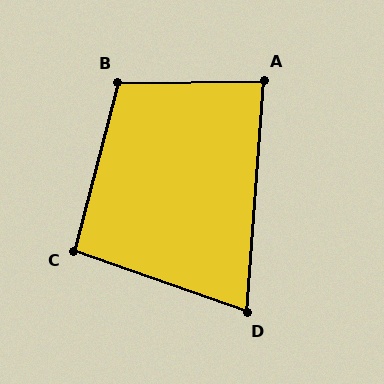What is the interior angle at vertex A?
Approximately 85 degrees (approximately right).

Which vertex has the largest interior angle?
B, at approximately 105 degrees.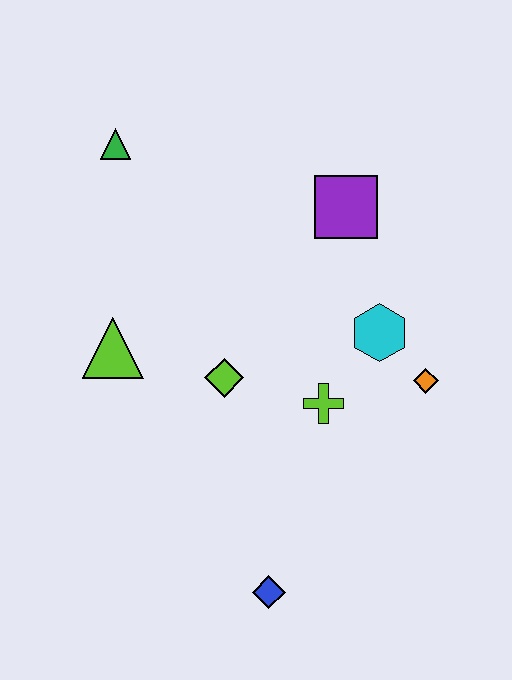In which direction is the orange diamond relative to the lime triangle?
The orange diamond is to the right of the lime triangle.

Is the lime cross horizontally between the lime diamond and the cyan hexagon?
Yes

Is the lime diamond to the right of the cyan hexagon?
No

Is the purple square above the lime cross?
Yes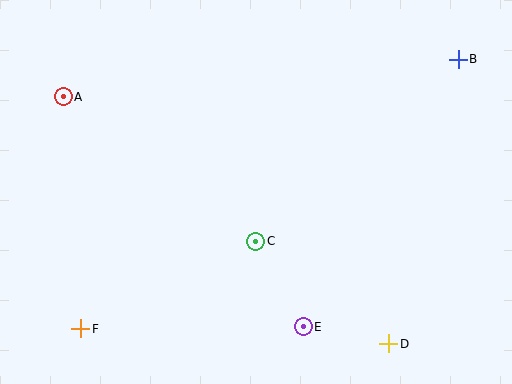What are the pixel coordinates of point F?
Point F is at (80, 329).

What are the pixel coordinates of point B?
Point B is at (458, 59).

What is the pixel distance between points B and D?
The distance between B and D is 292 pixels.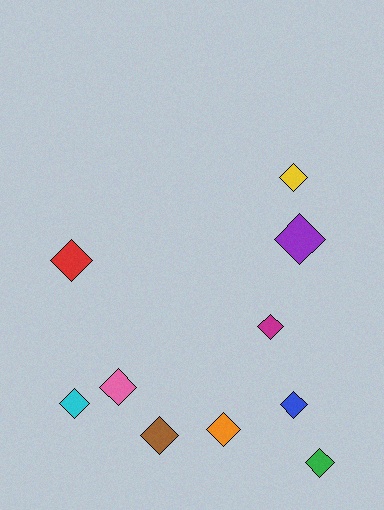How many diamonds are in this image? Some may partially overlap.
There are 10 diamonds.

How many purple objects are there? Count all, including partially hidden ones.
There is 1 purple object.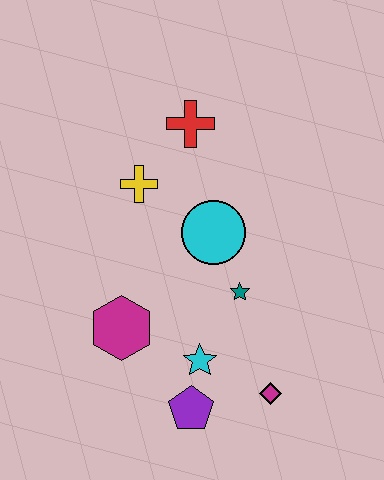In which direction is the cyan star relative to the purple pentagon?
The cyan star is above the purple pentagon.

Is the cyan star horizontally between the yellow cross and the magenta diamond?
Yes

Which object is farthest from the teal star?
The red cross is farthest from the teal star.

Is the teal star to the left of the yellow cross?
No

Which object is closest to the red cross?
The yellow cross is closest to the red cross.